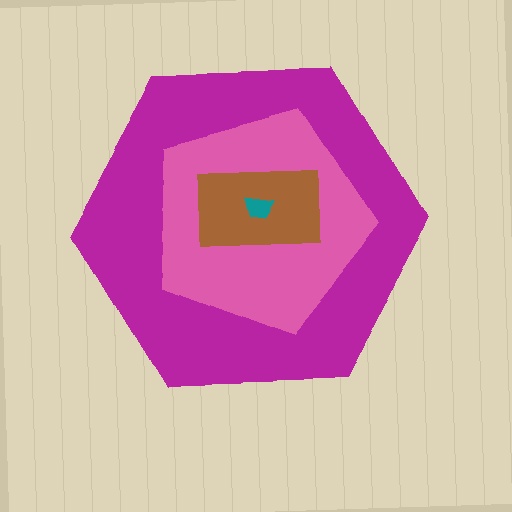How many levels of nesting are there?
4.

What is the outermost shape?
The magenta hexagon.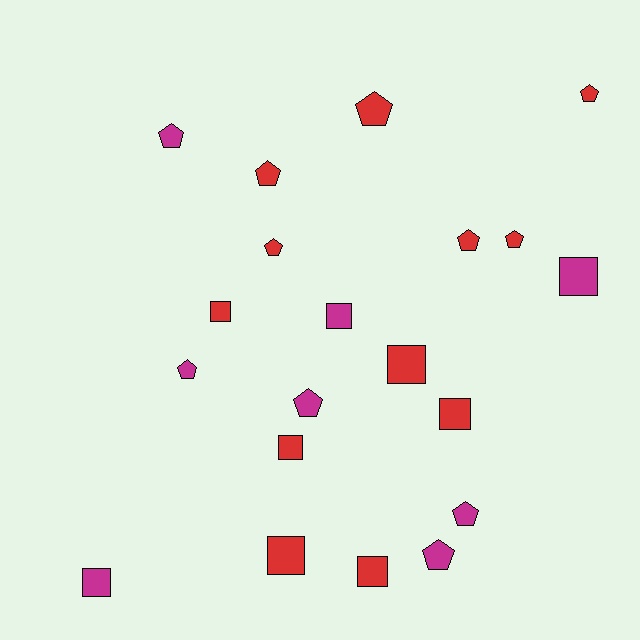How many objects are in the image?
There are 20 objects.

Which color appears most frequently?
Red, with 12 objects.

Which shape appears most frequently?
Pentagon, with 11 objects.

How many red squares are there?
There are 6 red squares.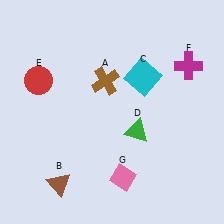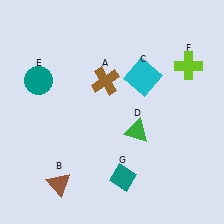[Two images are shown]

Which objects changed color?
E changed from red to teal. F changed from magenta to lime. G changed from pink to teal.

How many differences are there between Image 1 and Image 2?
There are 3 differences between the two images.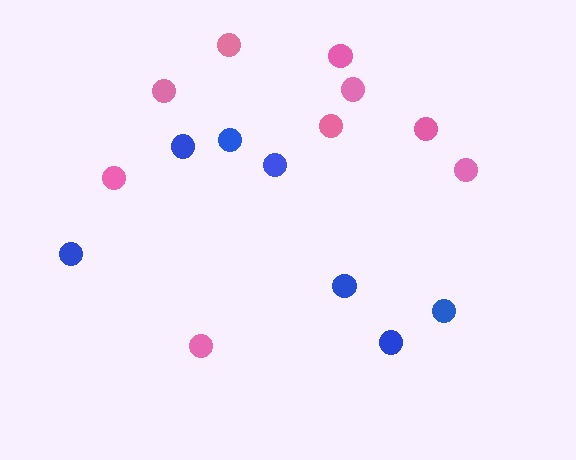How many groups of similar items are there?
There are 2 groups: one group of pink circles (9) and one group of blue circles (7).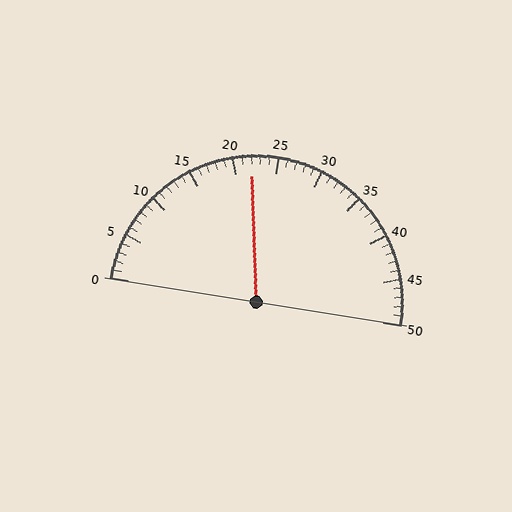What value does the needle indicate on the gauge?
The needle indicates approximately 22.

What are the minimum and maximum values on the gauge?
The gauge ranges from 0 to 50.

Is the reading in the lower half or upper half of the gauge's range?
The reading is in the lower half of the range (0 to 50).